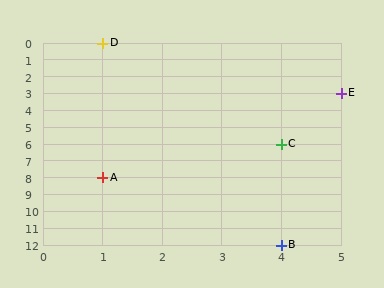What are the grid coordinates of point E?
Point E is at grid coordinates (5, 3).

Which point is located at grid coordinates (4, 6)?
Point C is at (4, 6).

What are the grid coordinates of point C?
Point C is at grid coordinates (4, 6).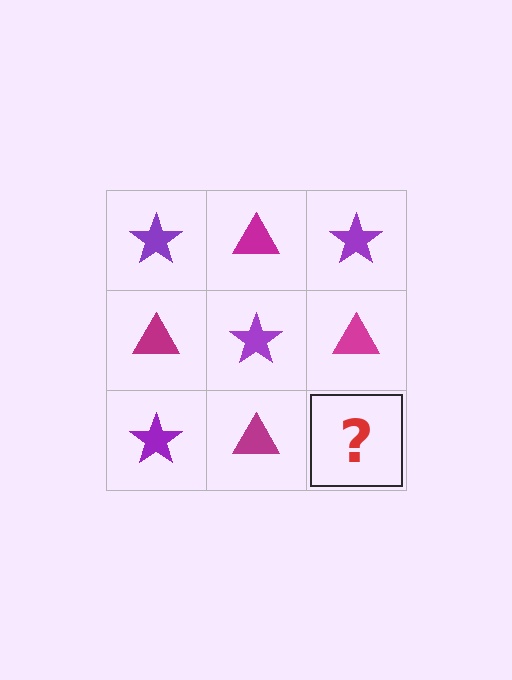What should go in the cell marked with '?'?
The missing cell should contain a purple star.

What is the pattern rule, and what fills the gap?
The rule is that it alternates purple star and magenta triangle in a checkerboard pattern. The gap should be filled with a purple star.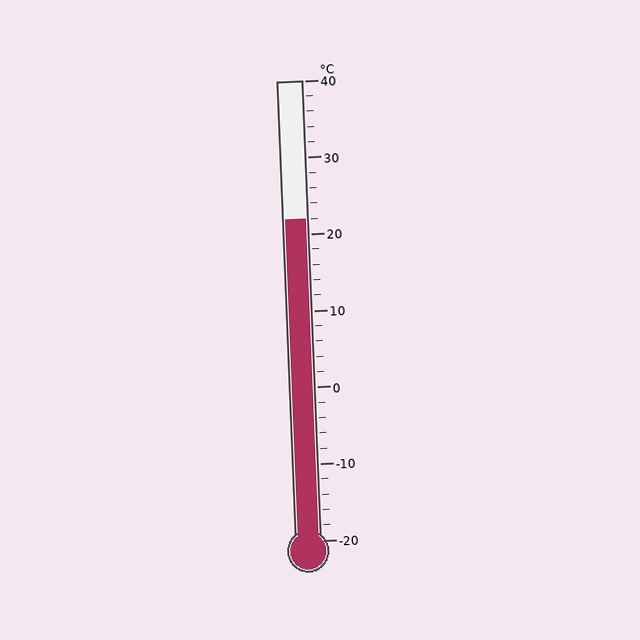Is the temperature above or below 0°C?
The temperature is above 0°C.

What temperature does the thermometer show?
The thermometer shows approximately 22°C.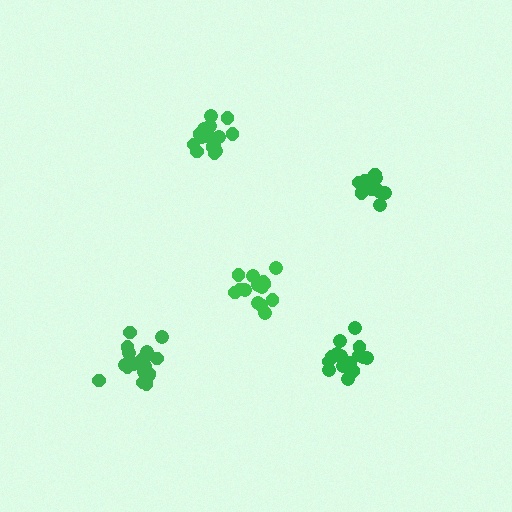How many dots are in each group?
Group 1: 18 dots, Group 2: 19 dots, Group 3: 16 dots, Group 4: 15 dots, Group 5: 16 dots (84 total).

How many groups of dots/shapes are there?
There are 5 groups.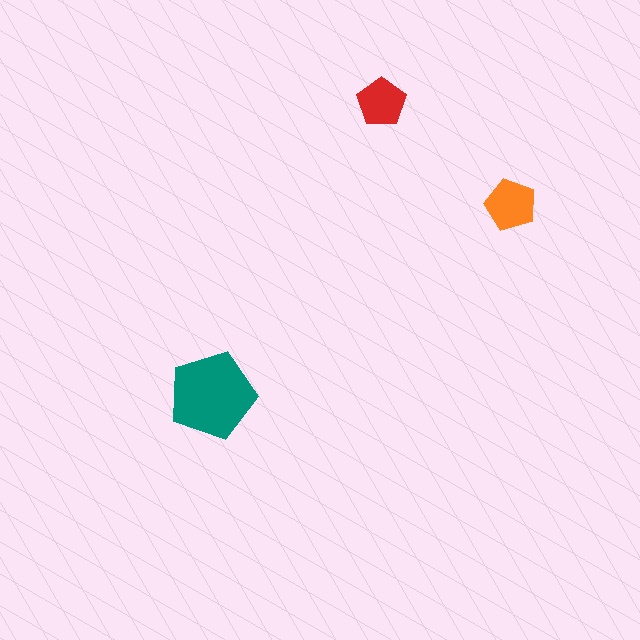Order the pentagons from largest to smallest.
the teal one, the orange one, the red one.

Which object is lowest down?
The teal pentagon is bottommost.